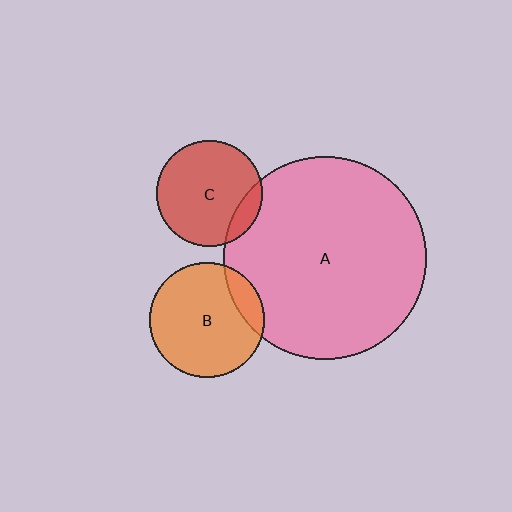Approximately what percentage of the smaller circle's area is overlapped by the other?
Approximately 15%.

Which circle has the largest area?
Circle A (pink).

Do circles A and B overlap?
Yes.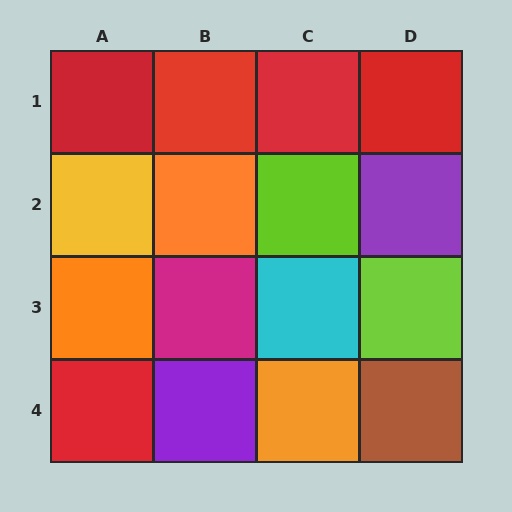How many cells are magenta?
1 cell is magenta.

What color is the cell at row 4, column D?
Brown.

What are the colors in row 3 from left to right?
Orange, magenta, cyan, lime.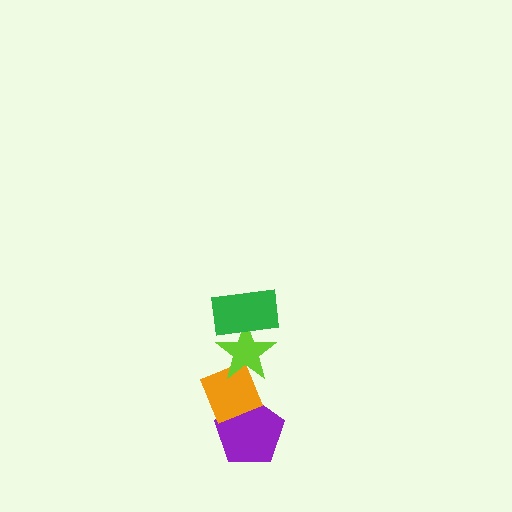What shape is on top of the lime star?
The green rectangle is on top of the lime star.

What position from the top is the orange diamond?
The orange diamond is 3rd from the top.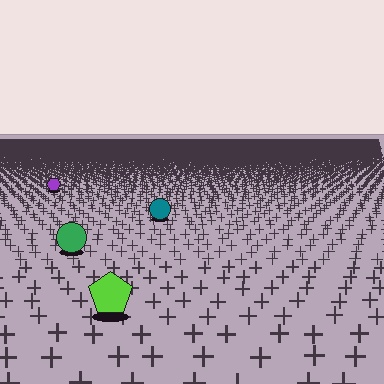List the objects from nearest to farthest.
From nearest to farthest: the lime pentagon, the green circle, the teal circle, the purple hexagon.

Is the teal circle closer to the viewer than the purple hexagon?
Yes. The teal circle is closer — you can tell from the texture gradient: the ground texture is coarser near it.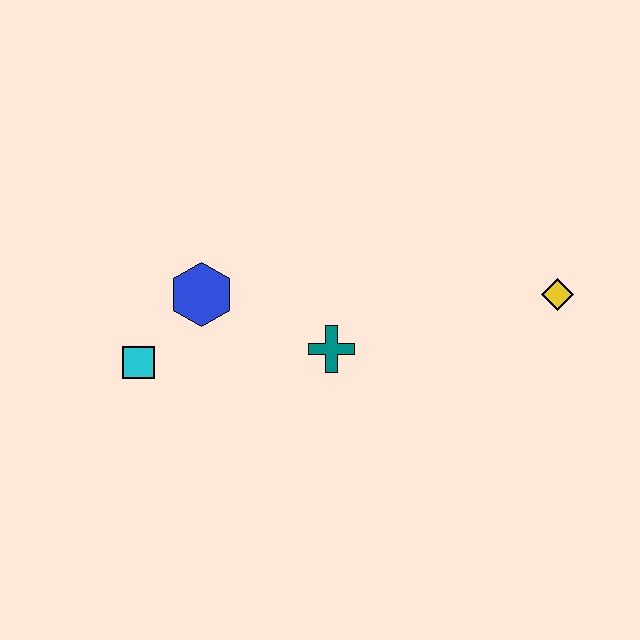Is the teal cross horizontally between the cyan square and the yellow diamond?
Yes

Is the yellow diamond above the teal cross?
Yes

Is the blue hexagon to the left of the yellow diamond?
Yes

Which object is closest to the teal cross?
The blue hexagon is closest to the teal cross.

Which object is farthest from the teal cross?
The yellow diamond is farthest from the teal cross.